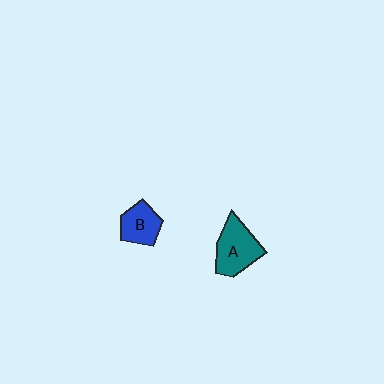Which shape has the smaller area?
Shape B (blue).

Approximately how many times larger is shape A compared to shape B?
Approximately 1.4 times.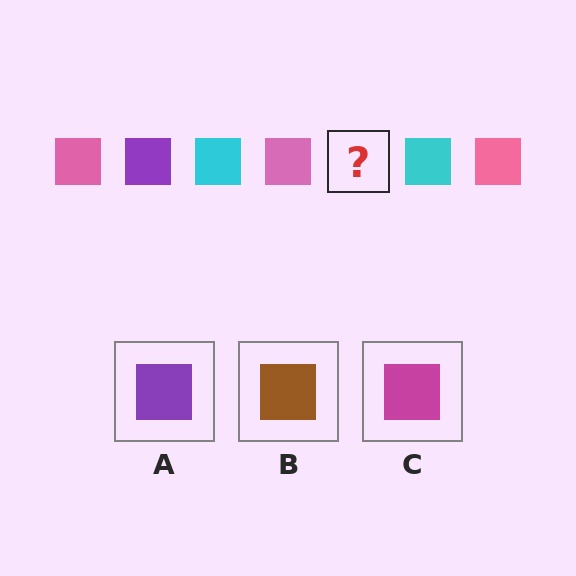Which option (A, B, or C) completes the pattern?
A.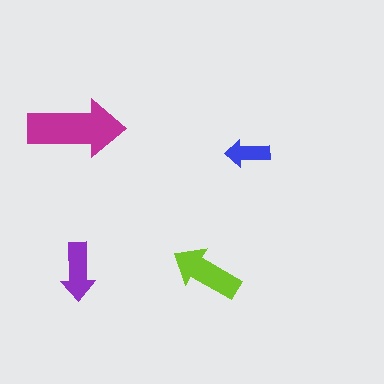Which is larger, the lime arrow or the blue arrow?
The lime one.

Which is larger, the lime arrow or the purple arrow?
The lime one.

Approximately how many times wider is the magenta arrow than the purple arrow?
About 1.5 times wider.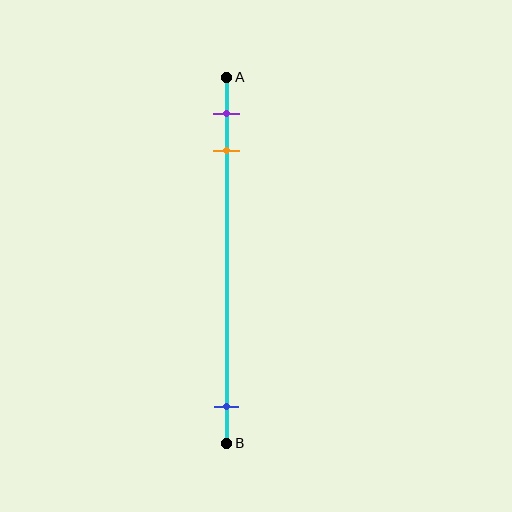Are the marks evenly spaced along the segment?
No, the marks are not evenly spaced.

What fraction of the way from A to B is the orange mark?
The orange mark is approximately 20% (0.2) of the way from A to B.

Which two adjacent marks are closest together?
The purple and orange marks are the closest adjacent pair.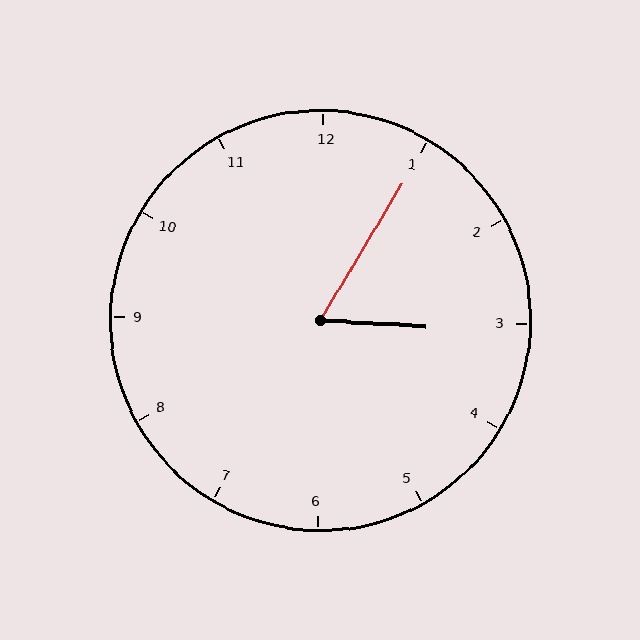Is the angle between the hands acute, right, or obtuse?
It is acute.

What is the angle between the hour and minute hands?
Approximately 62 degrees.